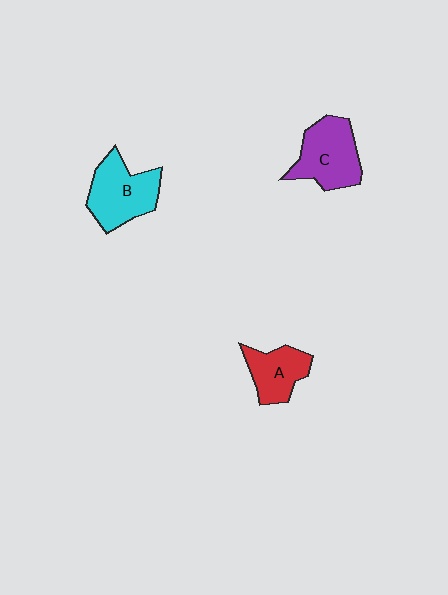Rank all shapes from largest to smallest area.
From largest to smallest: B (cyan), C (purple), A (red).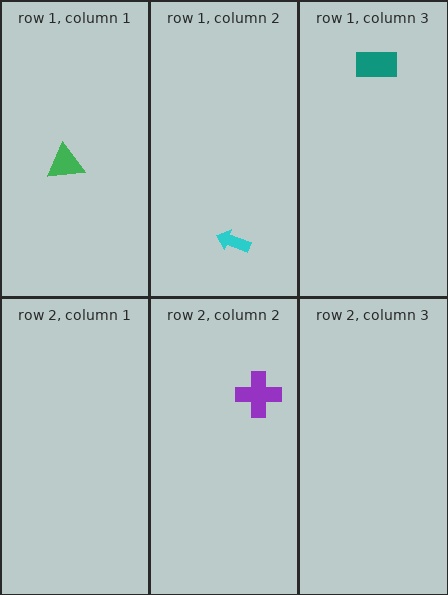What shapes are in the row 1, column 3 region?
The teal rectangle.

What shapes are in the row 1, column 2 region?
The cyan arrow.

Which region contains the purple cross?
The row 2, column 2 region.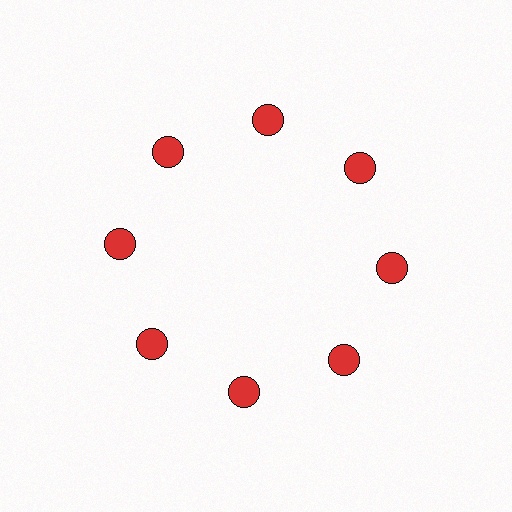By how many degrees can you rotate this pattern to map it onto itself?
The pattern maps onto itself every 45 degrees of rotation.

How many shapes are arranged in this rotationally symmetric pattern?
There are 8 shapes, arranged in 8 groups of 1.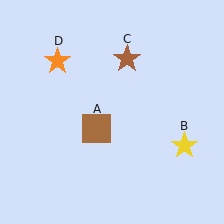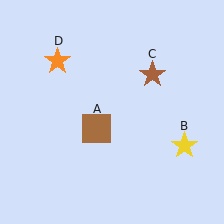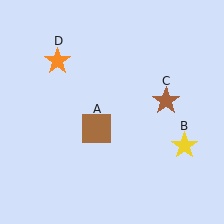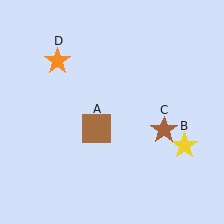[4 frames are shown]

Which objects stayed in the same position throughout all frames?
Brown square (object A) and yellow star (object B) and orange star (object D) remained stationary.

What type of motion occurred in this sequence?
The brown star (object C) rotated clockwise around the center of the scene.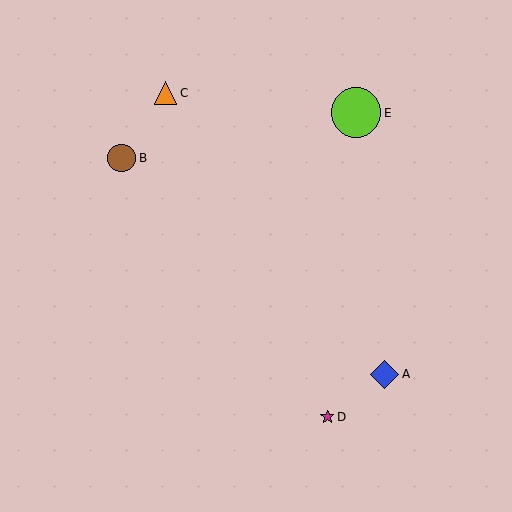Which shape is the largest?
The lime circle (labeled E) is the largest.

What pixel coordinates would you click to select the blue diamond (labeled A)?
Click at (385, 374) to select the blue diamond A.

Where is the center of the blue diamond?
The center of the blue diamond is at (385, 374).